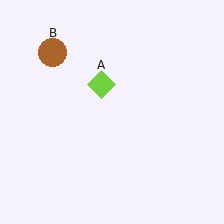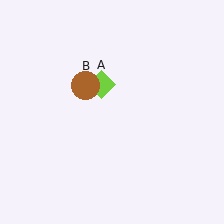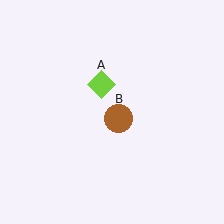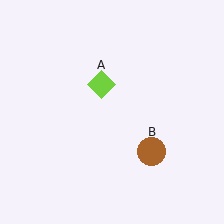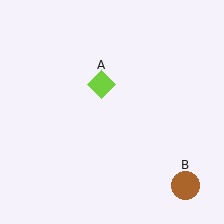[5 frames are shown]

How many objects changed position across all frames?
1 object changed position: brown circle (object B).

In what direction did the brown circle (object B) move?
The brown circle (object B) moved down and to the right.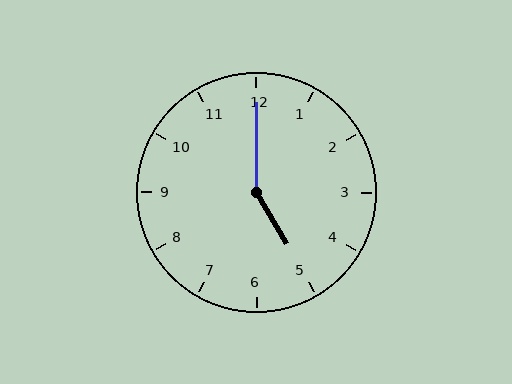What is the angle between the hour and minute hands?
Approximately 150 degrees.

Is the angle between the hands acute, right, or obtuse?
It is obtuse.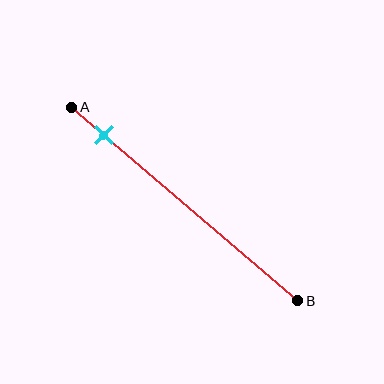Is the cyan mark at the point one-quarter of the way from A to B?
No, the mark is at about 15% from A, not at the 25% one-quarter point.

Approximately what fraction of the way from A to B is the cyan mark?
The cyan mark is approximately 15% of the way from A to B.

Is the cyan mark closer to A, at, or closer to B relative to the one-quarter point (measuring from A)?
The cyan mark is closer to point A than the one-quarter point of segment AB.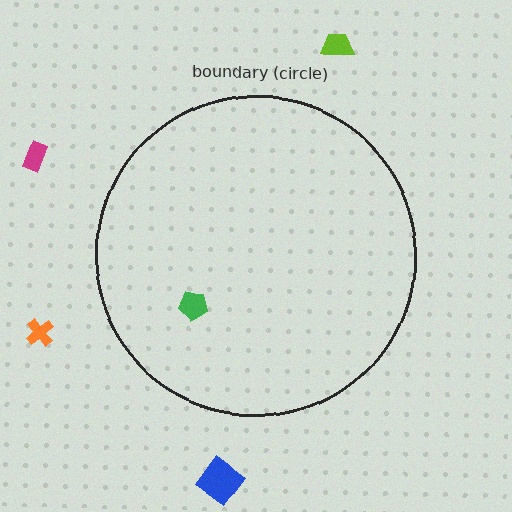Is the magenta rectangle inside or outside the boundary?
Outside.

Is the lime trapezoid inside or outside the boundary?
Outside.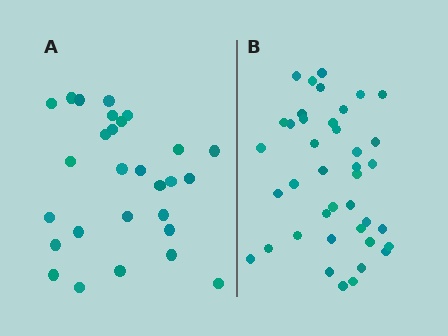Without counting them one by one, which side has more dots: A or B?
Region B (the right region) has more dots.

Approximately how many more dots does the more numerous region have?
Region B has roughly 12 or so more dots than region A.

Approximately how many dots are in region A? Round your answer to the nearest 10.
About 30 dots. (The exact count is 28, which rounds to 30.)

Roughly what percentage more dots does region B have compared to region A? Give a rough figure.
About 45% more.